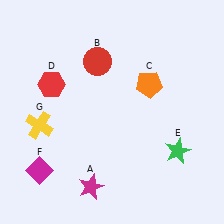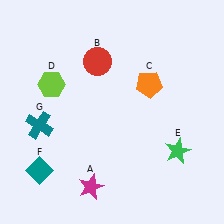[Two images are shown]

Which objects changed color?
D changed from red to lime. F changed from magenta to teal. G changed from yellow to teal.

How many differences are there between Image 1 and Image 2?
There are 3 differences between the two images.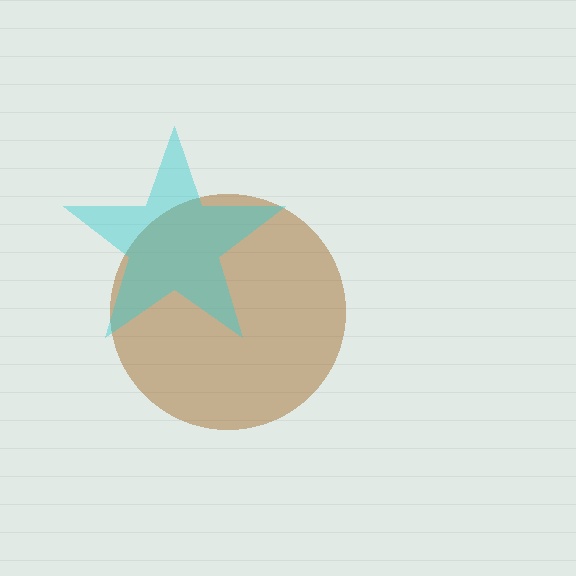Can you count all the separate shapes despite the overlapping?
Yes, there are 2 separate shapes.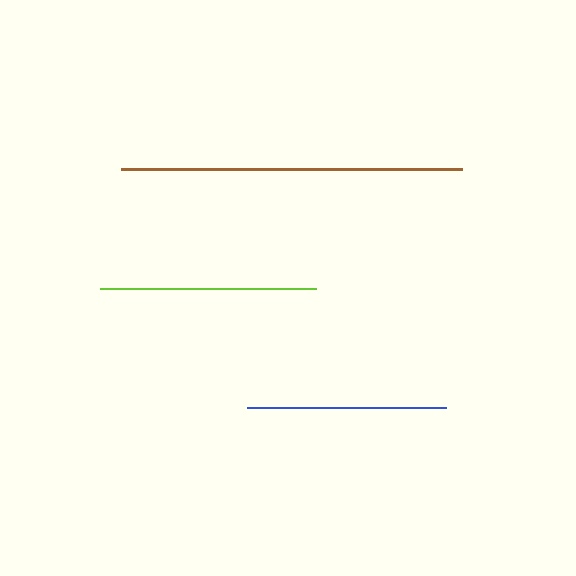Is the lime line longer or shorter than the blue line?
The lime line is longer than the blue line.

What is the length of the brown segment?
The brown segment is approximately 341 pixels long.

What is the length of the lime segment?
The lime segment is approximately 216 pixels long.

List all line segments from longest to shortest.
From longest to shortest: brown, lime, blue.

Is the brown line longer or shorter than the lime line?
The brown line is longer than the lime line.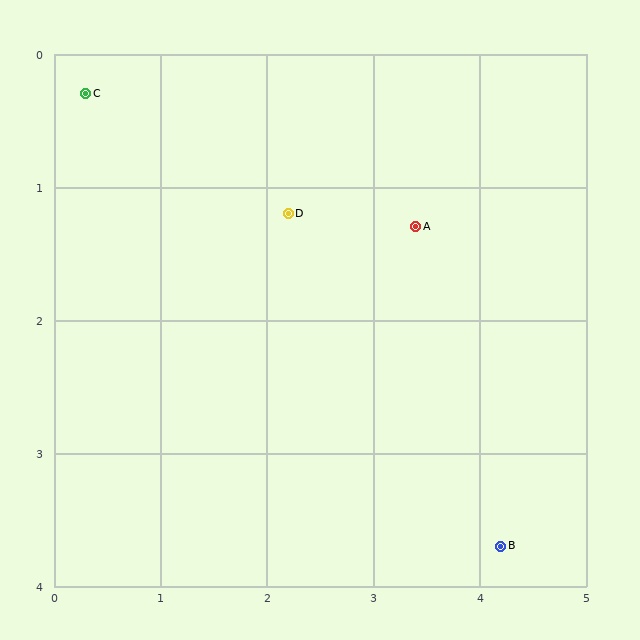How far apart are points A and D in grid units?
Points A and D are about 1.2 grid units apart.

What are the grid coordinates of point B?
Point B is at approximately (4.2, 3.7).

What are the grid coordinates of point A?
Point A is at approximately (3.4, 1.3).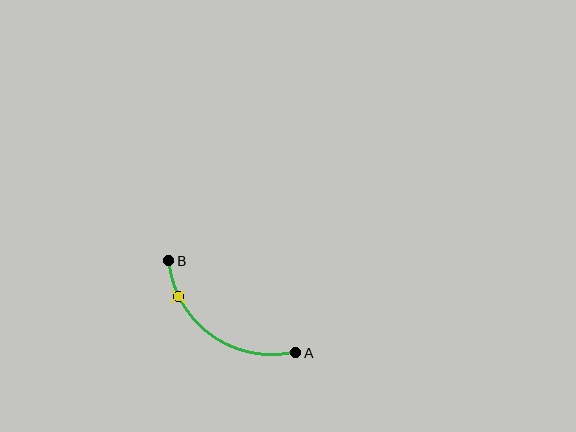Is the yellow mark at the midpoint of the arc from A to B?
No. The yellow mark lies on the arc but is closer to endpoint B. The arc midpoint would be at the point on the curve equidistant along the arc from both A and B.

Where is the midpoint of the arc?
The arc midpoint is the point on the curve farthest from the straight line joining A and B. It sits below and to the left of that line.